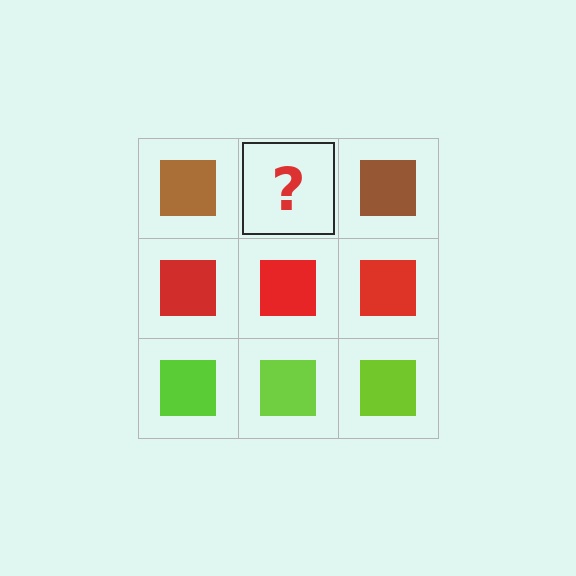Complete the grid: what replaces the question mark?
The question mark should be replaced with a brown square.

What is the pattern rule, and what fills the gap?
The rule is that each row has a consistent color. The gap should be filled with a brown square.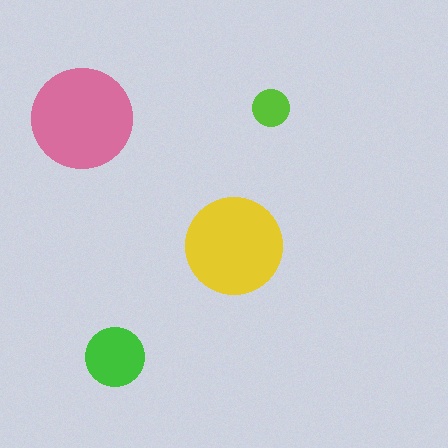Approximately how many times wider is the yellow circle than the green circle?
About 1.5 times wider.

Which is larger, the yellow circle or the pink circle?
The pink one.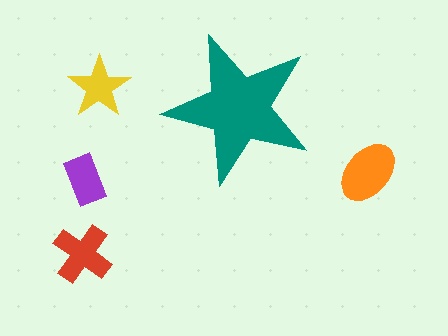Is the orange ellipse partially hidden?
No, the orange ellipse is fully visible.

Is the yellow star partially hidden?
No, the yellow star is fully visible.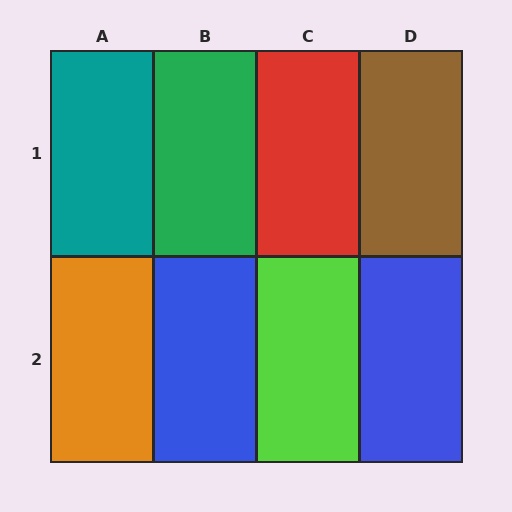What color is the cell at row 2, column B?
Blue.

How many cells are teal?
1 cell is teal.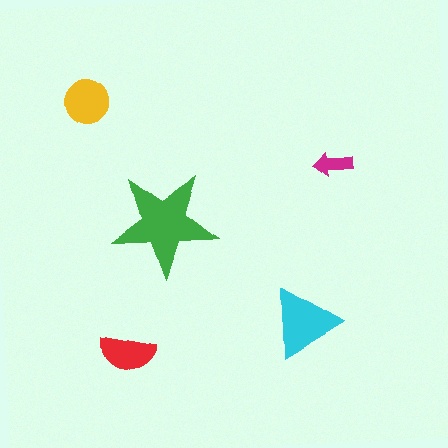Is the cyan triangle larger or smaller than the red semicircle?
Larger.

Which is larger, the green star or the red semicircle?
The green star.